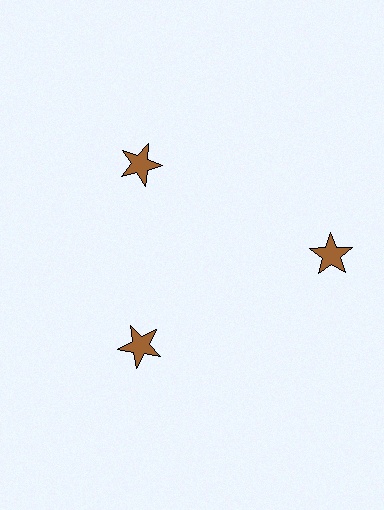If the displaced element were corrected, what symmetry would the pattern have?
It would have 3-fold rotational symmetry — the pattern would map onto itself every 120 degrees.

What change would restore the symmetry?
The symmetry would be restored by moving it inward, back onto the ring so that all 3 stars sit at equal angles and equal distance from the center.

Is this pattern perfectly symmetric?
No. The 3 brown stars are arranged in a ring, but one element near the 3 o'clock position is pushed outward from the center, breaking the 3-fold rotational symmetry.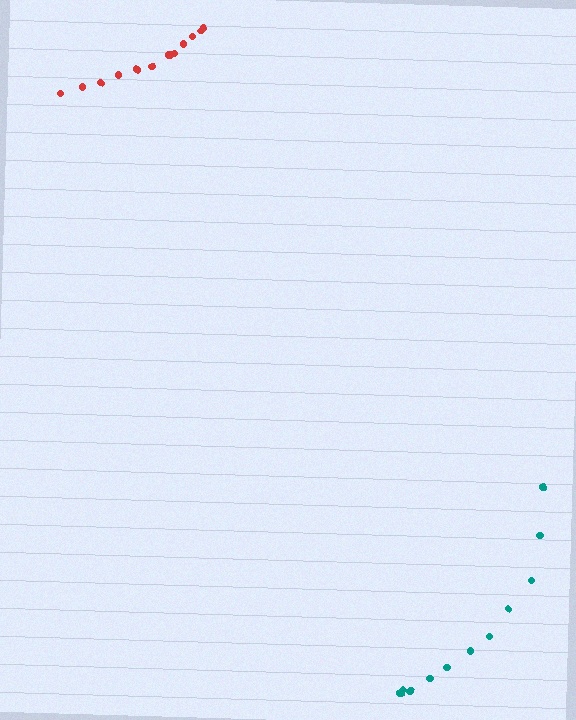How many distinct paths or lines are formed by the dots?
There are 2 distinct paths.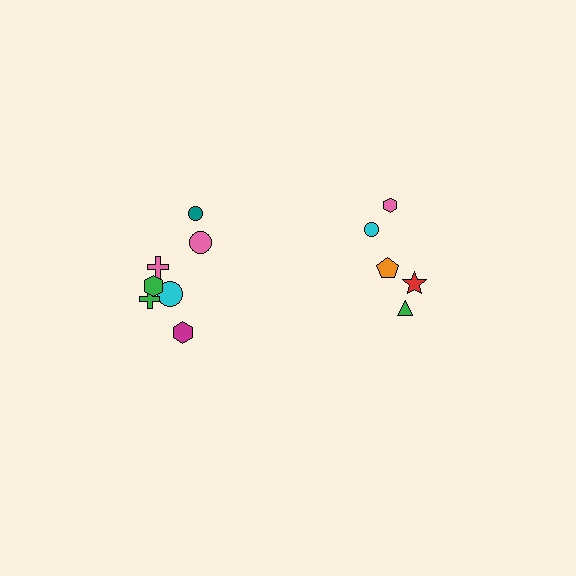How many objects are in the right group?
There are 5 objects.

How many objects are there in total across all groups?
There are 12 objects.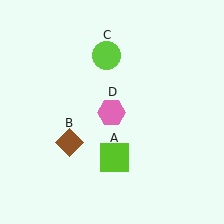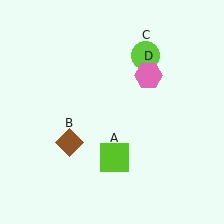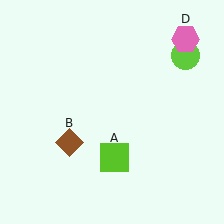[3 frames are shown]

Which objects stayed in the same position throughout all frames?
Lime square (object A) and brown diamond (object B) remained stationary.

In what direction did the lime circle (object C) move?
The lime circle (object C) moved right.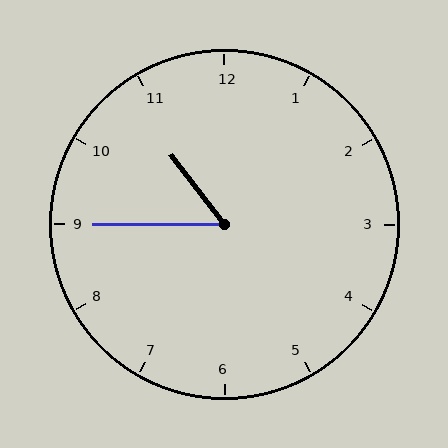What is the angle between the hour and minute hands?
Approximately 52 degrees.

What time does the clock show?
10:45.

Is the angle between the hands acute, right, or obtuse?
It is acute.